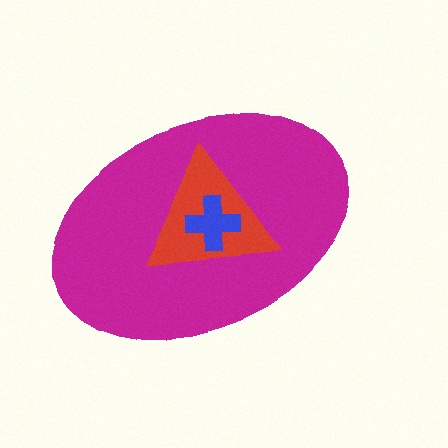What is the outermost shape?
The magenta ellipse.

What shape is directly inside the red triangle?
The blue cross.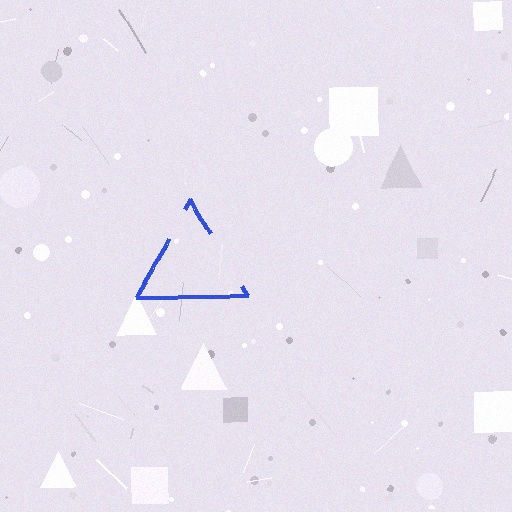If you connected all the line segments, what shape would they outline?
They would outline a triangle.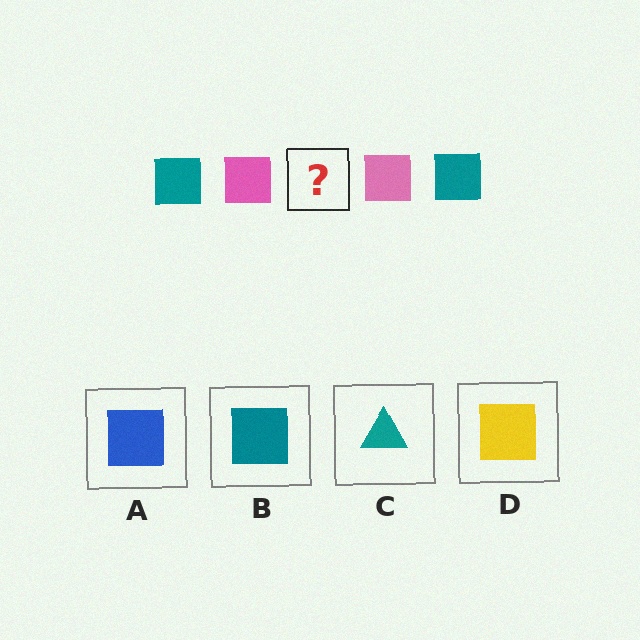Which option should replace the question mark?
Option B.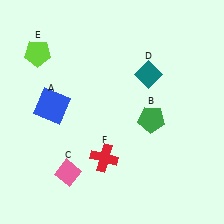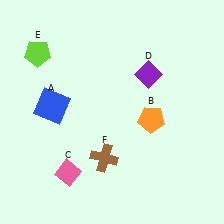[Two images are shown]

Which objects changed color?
B changed from green to orange. D changed from teal to purple. F changed from red to brown.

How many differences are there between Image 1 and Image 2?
There are 3 differences between the two images.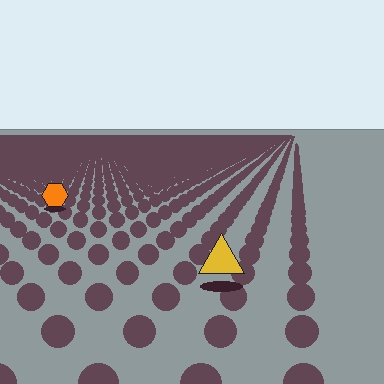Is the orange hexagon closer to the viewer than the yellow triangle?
No. The yellow triangle is closer — you can tell from the texture gradient: the ground texture is coarser near it.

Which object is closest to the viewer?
The yellow triangle is closest. The texture marks near it are larger and more spread out.